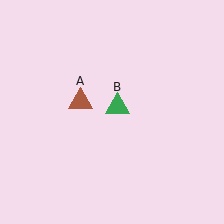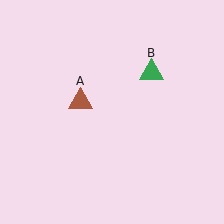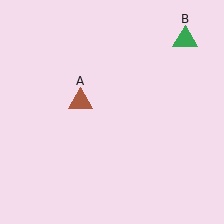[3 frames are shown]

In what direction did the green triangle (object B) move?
The green triangle (object B) moved up and to the right.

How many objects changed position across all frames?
1 object changed position: green triangle (object B).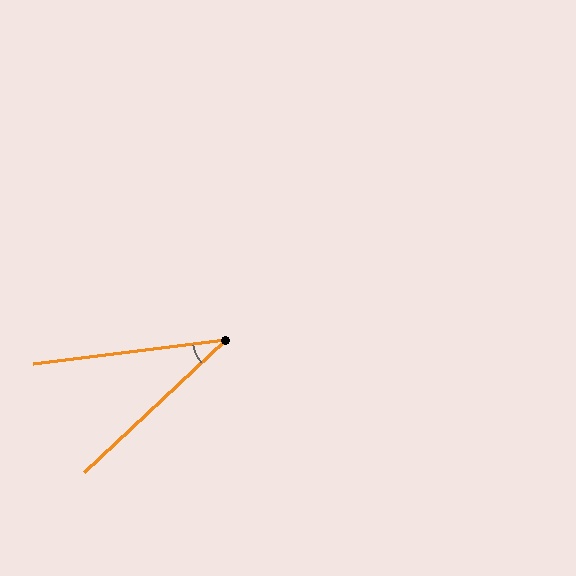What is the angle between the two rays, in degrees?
Approximately 36 degrees.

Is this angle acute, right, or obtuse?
It is acute.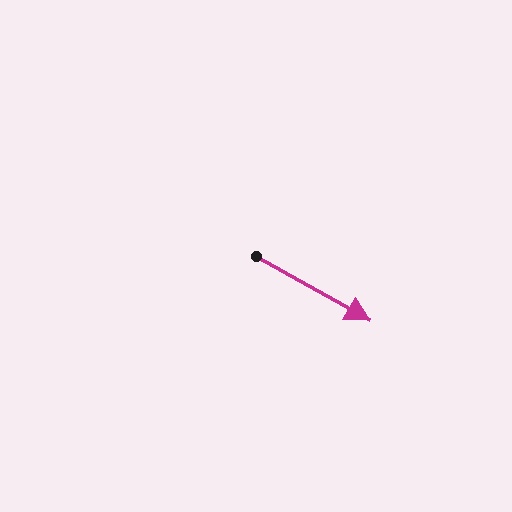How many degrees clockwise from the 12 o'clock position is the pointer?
Approximately 119 degrees.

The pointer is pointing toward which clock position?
Roughly 4 o'clock.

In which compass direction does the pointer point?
Southeast.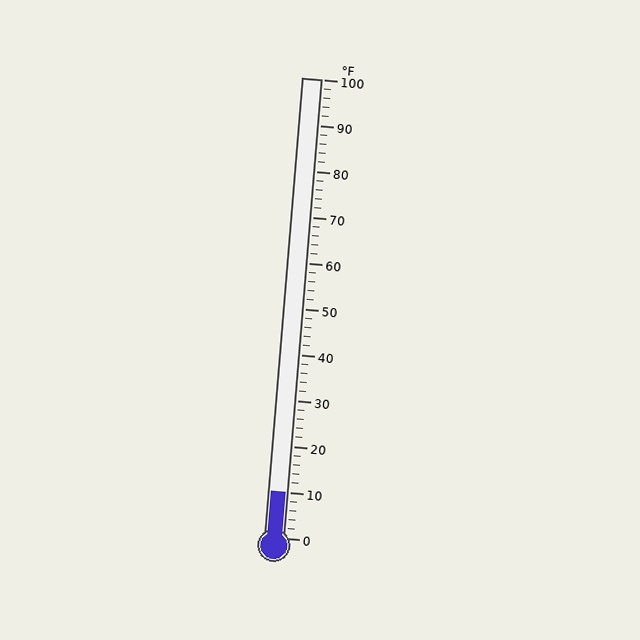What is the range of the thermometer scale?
The thermometer scale ranges from 0°F to 100°F.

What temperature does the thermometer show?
The thermometer shows approximately 10°F.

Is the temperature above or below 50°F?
The temperature is below 50°F.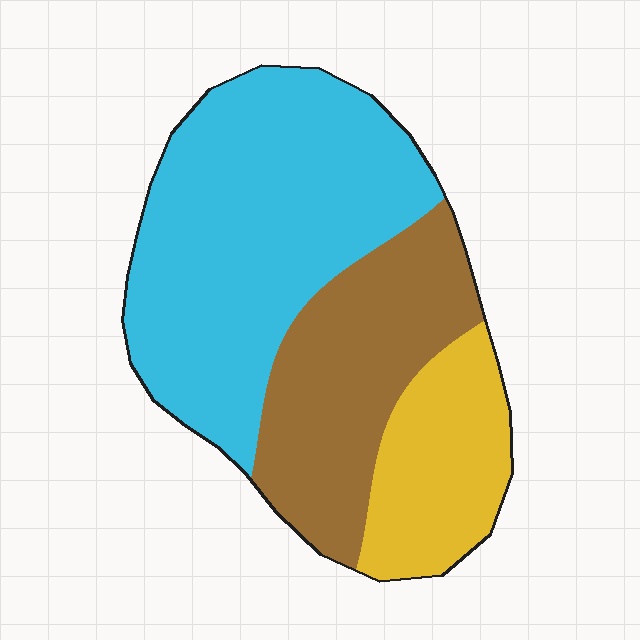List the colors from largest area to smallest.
From largest to smallest: cyan, brown, yellow.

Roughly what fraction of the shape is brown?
Brown covers 30% of the shape.